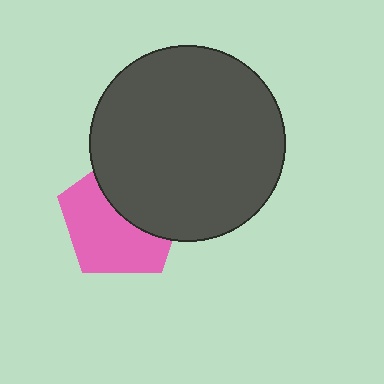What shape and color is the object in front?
The object in front is a dark gray circle.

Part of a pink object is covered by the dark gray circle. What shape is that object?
It is a pentagon.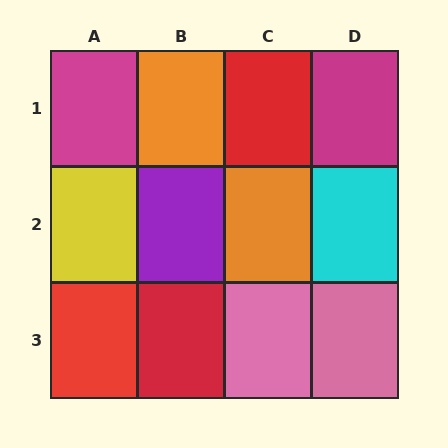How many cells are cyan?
1 cell is cyan.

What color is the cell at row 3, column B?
Red.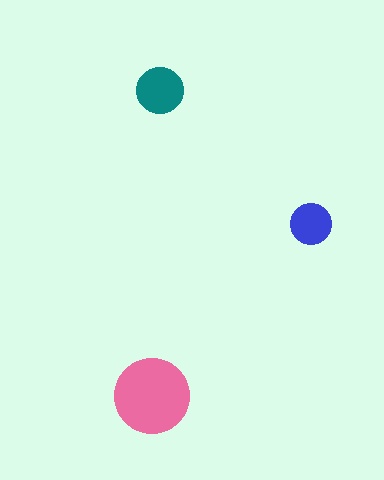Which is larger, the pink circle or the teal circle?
The pink one.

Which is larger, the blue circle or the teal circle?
The teal one.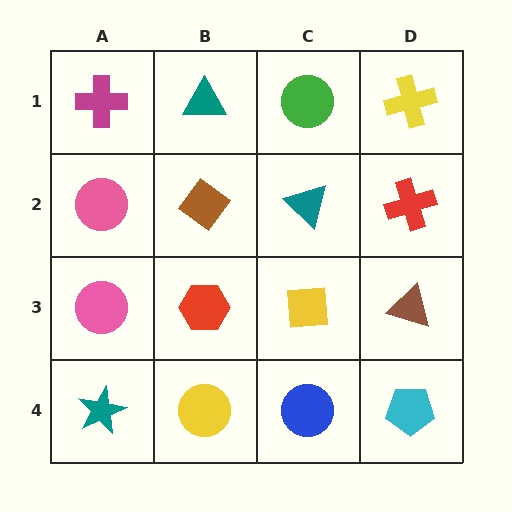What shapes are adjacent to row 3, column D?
A red cross (row 2, column D), a cyan pentagon (row 4, column D), a yellow square (row 3, column C).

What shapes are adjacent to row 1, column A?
A pink circle (row 2, column A), a teal triangle (row 1, column B).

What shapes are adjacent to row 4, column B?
A red hexagon (row 3, column B), a teal star (row 4, column A), a blue circle (row 4, column C).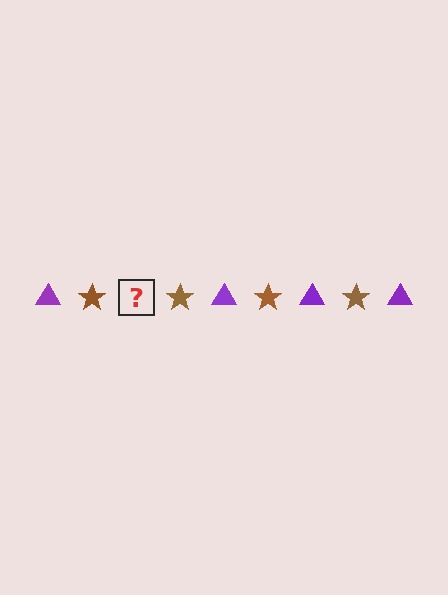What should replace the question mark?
The question mark should be replaced with a purple triangle.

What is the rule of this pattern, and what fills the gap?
The rule is that the pattern alternates between purple triangle and brown star. The gap should be filled with a purple triangle.